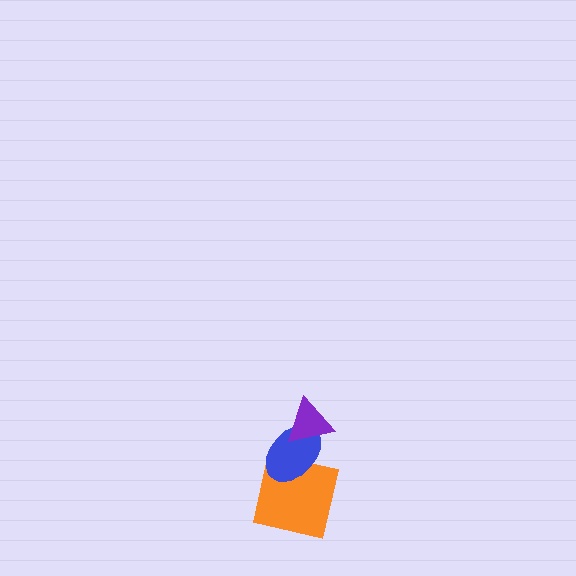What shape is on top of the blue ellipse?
The purple triangle is on top of the blue ellipse.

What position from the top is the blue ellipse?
The blue ellipse is 2nd from the top.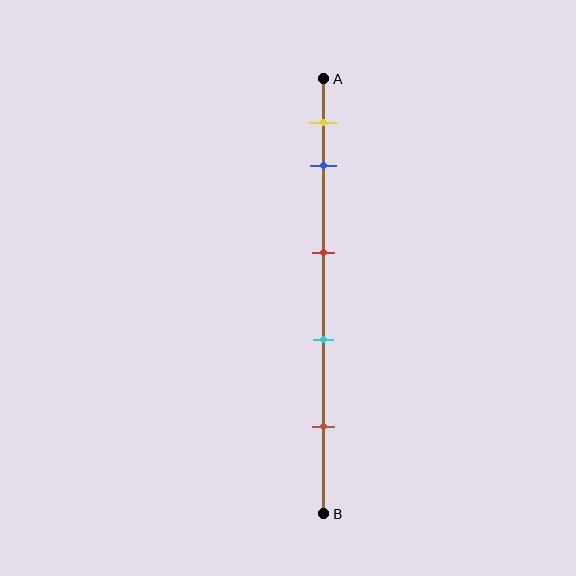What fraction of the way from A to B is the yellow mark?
The yellow mark is approximately 10% (0.1) of the way from A to B.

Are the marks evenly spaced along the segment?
No, the marks are not evenly spaced.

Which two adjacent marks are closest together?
The yellow and blue marks are the closest adjacent pair.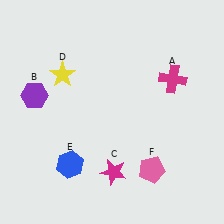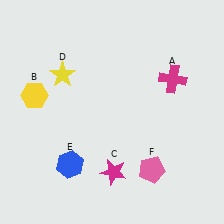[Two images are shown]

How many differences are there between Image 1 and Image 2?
There is 1 difference between the two images.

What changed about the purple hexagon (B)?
In Image 1, B is purple. In Image 2, it changed to yellow.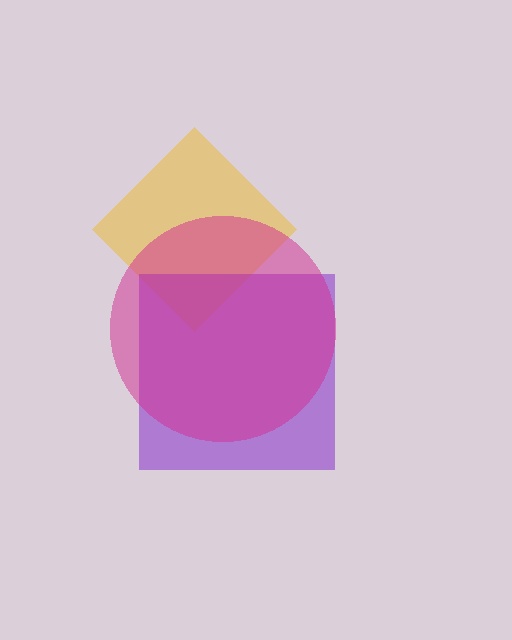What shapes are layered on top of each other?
The layered shapes are: a yellow diamond, a purple square, a magenta circle.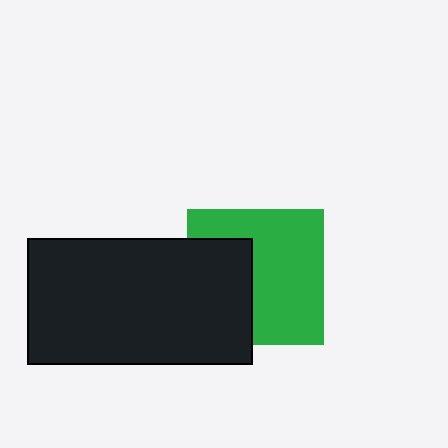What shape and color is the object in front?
The object in front is a black rectangle.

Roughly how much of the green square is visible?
About half of it is visible (roughly 61%).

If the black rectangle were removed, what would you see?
You would see the complete green square.